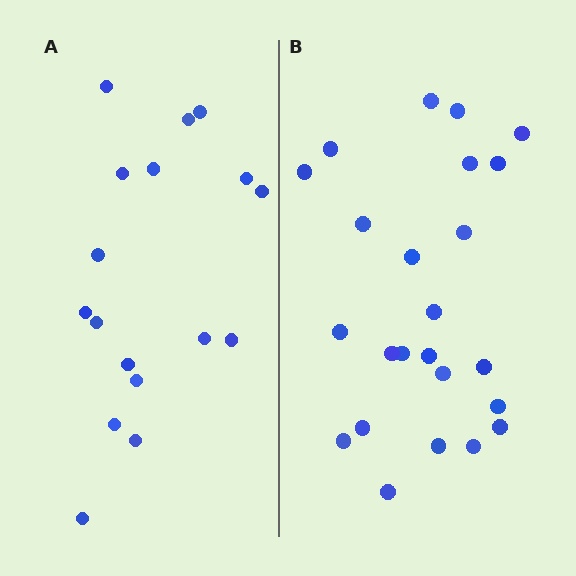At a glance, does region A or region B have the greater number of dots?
Region B (the right region) has more dots.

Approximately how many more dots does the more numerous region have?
Region B has roughly 8 or so more dots than region A.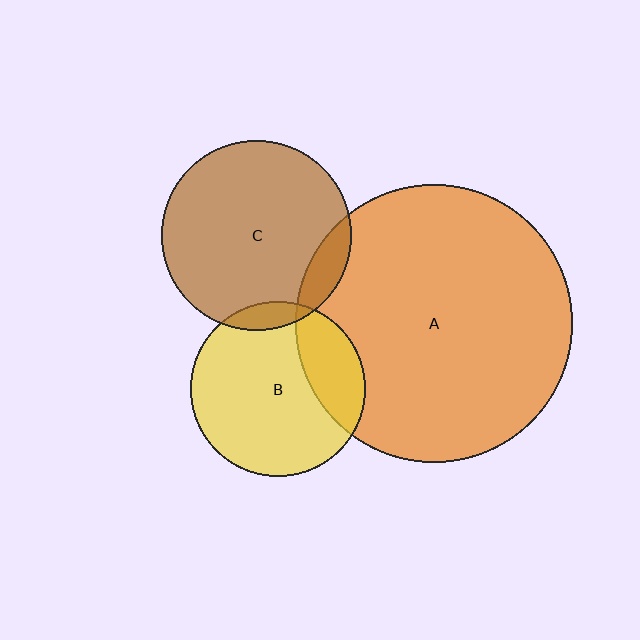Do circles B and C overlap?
Yes.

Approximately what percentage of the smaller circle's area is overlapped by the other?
Approximately 5%.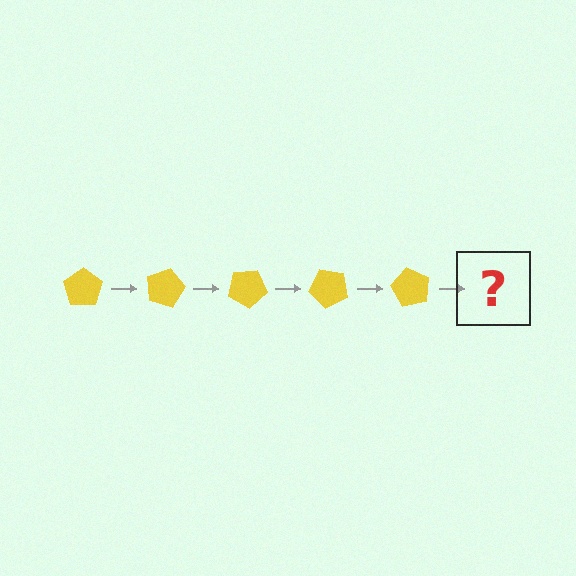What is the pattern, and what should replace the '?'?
The pattern is that the pentagon rotates 15 degrees each step. The '?' should be a yellow pentagon rotated 75 degrees.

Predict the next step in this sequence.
The next step is a yellow pentagon rotated 75 degrees.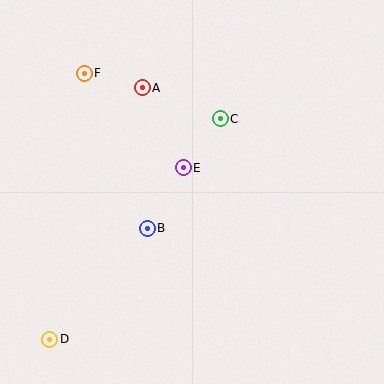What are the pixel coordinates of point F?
Point F is at (84, 73).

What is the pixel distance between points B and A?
The distance between B and A is 141 pixels.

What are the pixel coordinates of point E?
Point E is at (183, 168).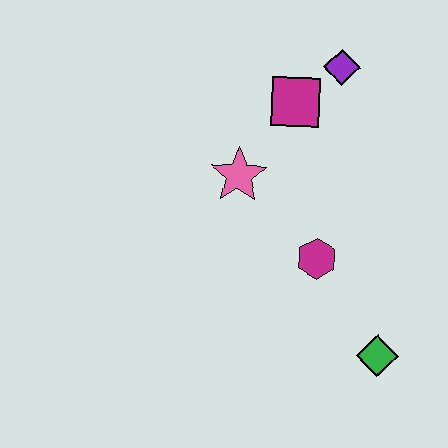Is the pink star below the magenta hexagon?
No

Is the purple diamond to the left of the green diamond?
Yes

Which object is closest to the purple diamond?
The magenta square is closest to the purple diamond.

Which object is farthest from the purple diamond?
The green diamond is farthest from the purple diamond.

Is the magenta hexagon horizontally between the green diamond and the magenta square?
Yes